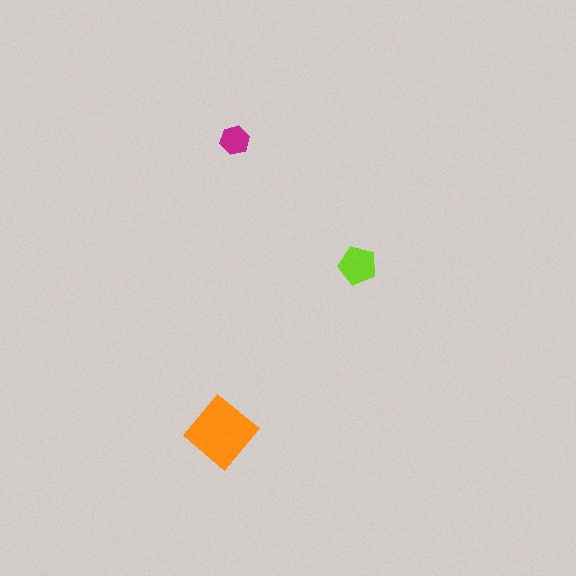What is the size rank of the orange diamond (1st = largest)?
1st.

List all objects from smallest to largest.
The magenta hexagon, the lime pentagon, the orange diamond.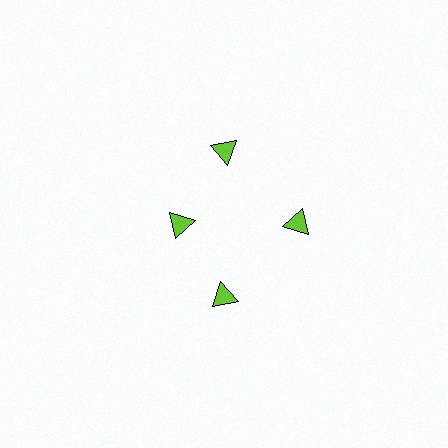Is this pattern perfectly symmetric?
No. The 4 lime triangles are arranged in a ring, but one element near the 9 o'clock position is pulled inward toward the center, breaking the 4-fold rotational symmetry.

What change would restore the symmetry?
The symmetry would be restored by moving it outward, back onto the ring so that all 4 triangles sit at equal angles and equal distance from the center.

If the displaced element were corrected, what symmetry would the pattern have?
It would have 4-fold rotational symmetry — the pattern would map onto itself every 90 degrees.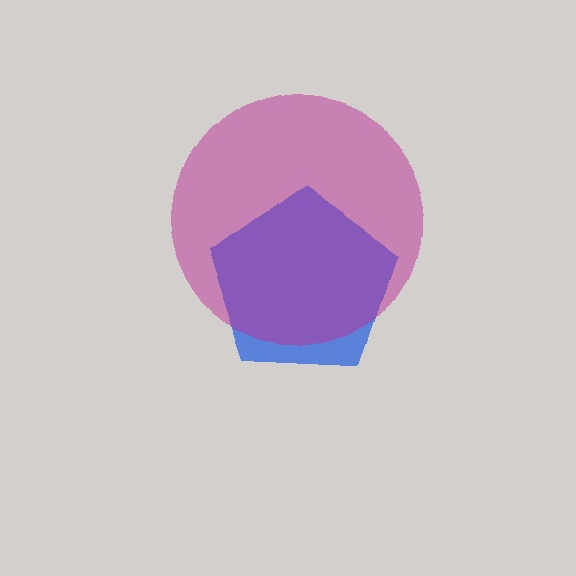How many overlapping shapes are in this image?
There are 2 overlapping shapes in the image.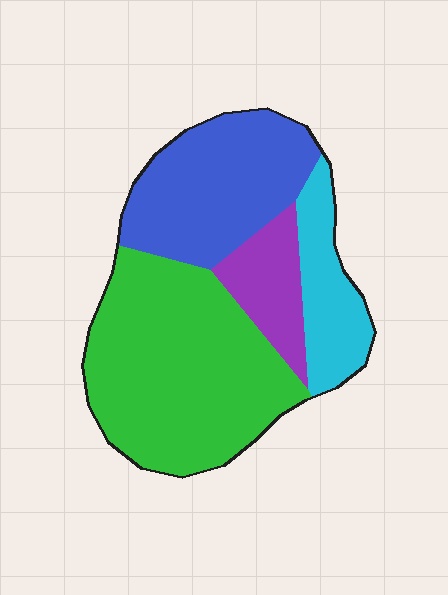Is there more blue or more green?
Green.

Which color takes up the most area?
Green, at roughly 45%.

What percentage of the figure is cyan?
Cyan covers 14% of the figure.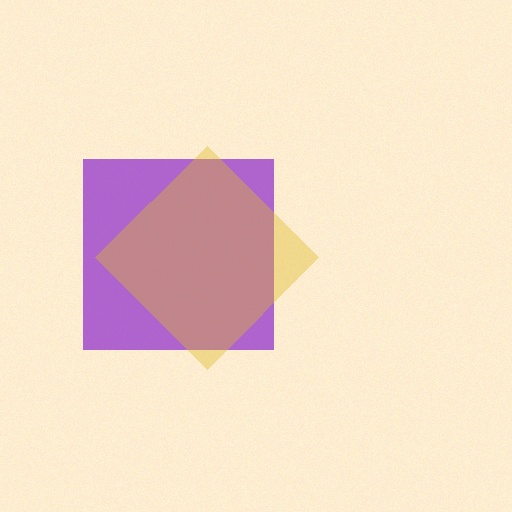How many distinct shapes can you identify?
There are 2 distinct shapes: a purple square, a yellow diamond.